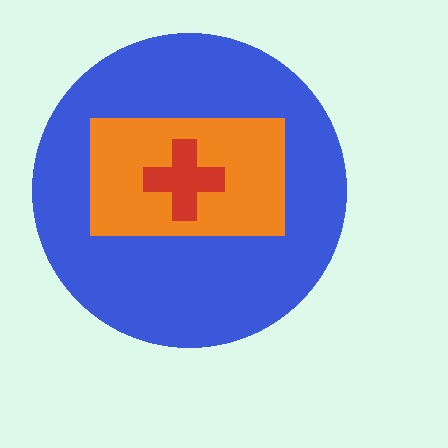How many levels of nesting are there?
3.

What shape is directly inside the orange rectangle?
The red cross.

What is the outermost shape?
The blue circle.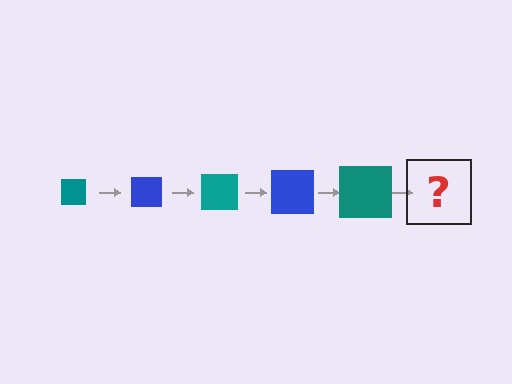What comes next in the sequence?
The next element should be a blue square, larger than the previous one.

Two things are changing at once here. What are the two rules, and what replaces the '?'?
The two rules are that the square grows larger each step and the color cycles through teal and blue. The '?' should be a blue square, larger than the previous one.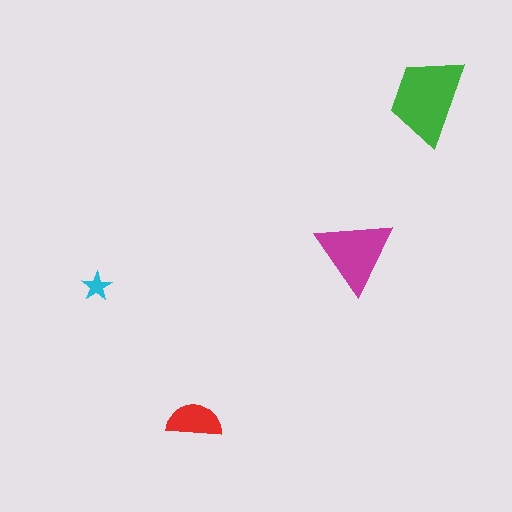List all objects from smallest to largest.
The cyan star, the red semicircle, the magenta triangle, the green trapezoid.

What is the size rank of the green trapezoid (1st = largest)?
1st.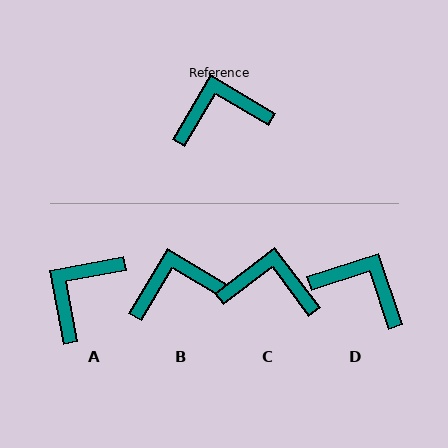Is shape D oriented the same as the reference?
No, it is off by about 41 degrees.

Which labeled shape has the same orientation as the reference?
B.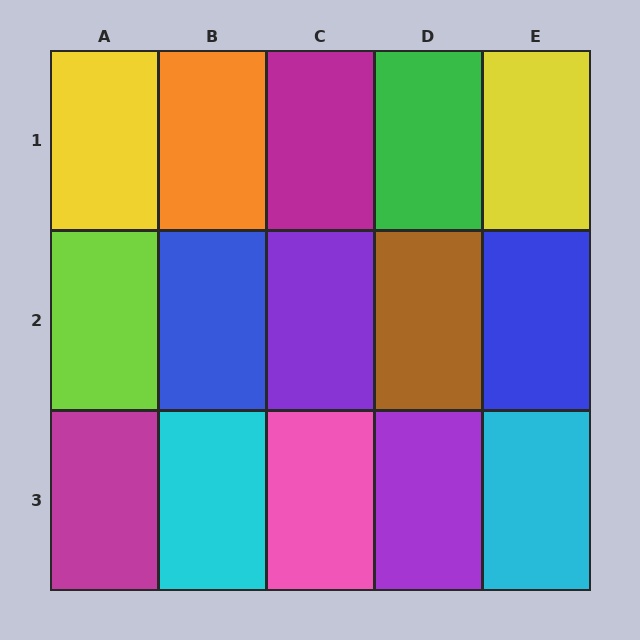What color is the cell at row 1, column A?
Yellow.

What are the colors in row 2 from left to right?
Lime, blue, purple, brown, blue.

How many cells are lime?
1 cell is lime.